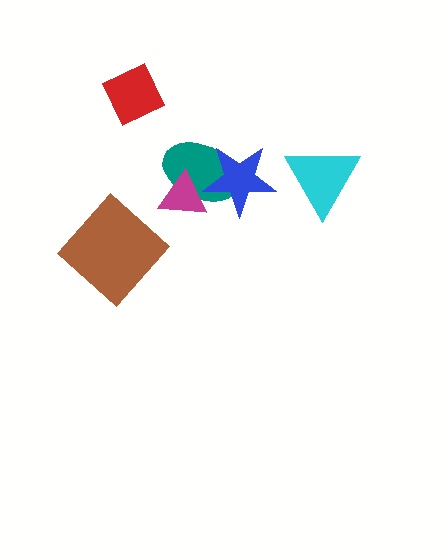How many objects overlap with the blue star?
2 objects overlap with the blue star.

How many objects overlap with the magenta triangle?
2 objects overlap with the magenta triangle.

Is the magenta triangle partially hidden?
No, no other shape covers it.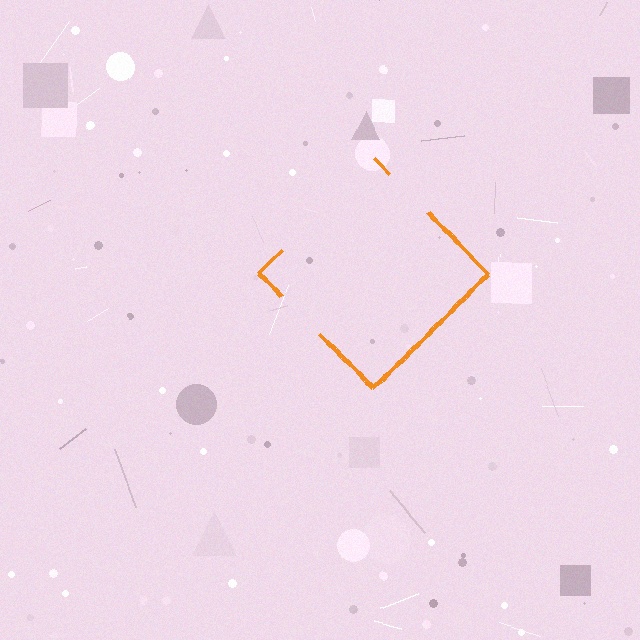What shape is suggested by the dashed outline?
The dashed outline suggests a diamond.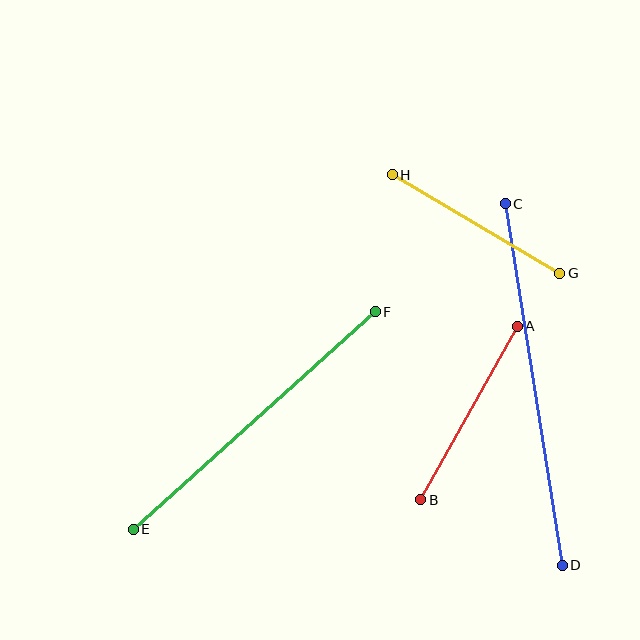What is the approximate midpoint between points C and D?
The midpoint is at approximately (534, 385) pixels.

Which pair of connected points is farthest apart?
Points C and D are farthest apart.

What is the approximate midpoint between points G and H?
The midpoint is at approximately (476, 224) pixels.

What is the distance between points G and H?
The distance is approximately 194 pixels.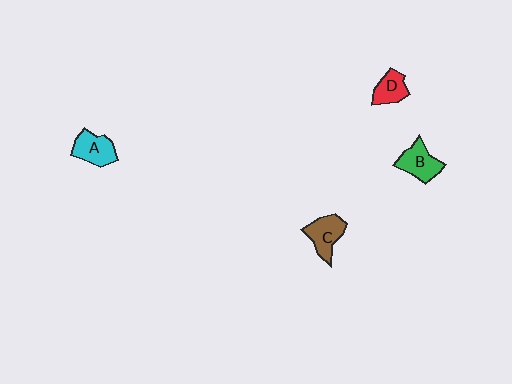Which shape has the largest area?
Shape C (brown).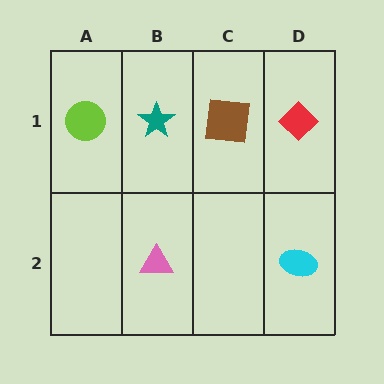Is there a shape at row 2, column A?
No, that cell is empty.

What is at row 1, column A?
A lime circle.